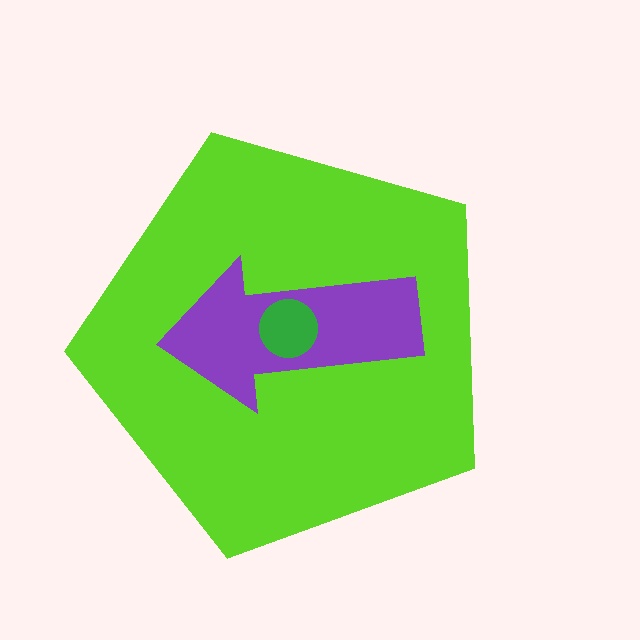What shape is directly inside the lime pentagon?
The purple arrow.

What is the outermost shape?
The lime pentagon.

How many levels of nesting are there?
3.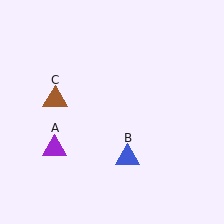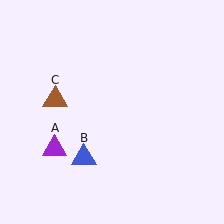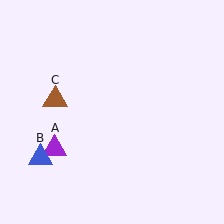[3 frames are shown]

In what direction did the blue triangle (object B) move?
The blue triangle (object B) moved left.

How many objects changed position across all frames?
1 object changed position: blue triangle (object B).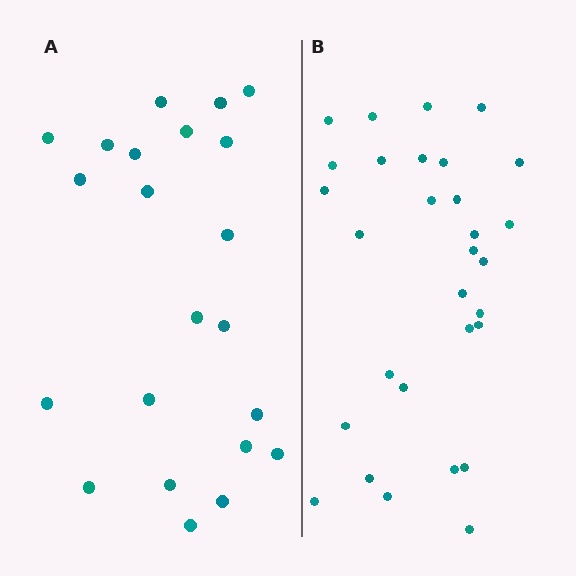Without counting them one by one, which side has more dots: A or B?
Region B (the right region) has more dots.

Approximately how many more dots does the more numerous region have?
Region B has roughly 8 or so more dots than region A.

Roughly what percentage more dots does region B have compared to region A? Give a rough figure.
About 35% more.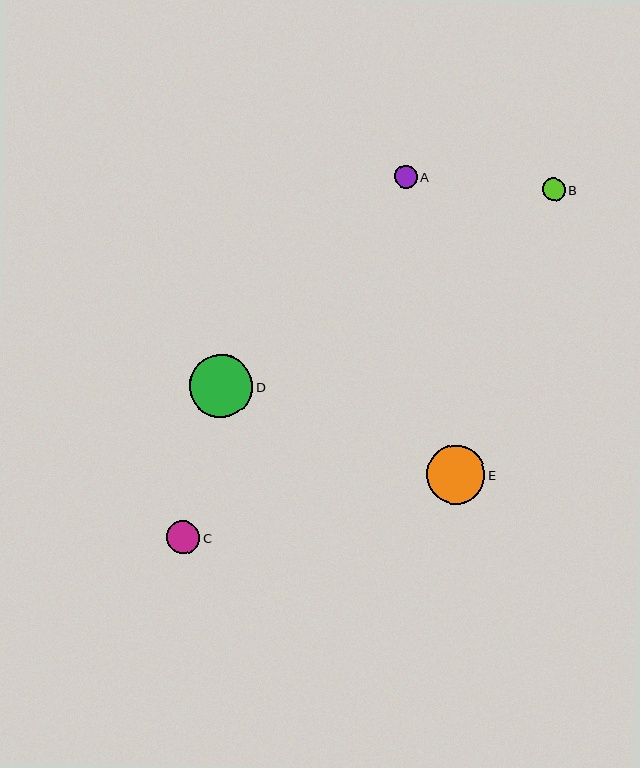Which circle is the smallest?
Circle A is the smallest with a size of approximately 23 pixels.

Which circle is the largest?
Circle D is the largest with a size of approximately 63 pixels.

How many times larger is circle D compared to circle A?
Circle D is approximately 2.7 times the size of circle A.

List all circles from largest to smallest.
From largest to smallest: D, E, C, B, A.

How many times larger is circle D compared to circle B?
Circle D is approximately 2.7 times the size of circle B.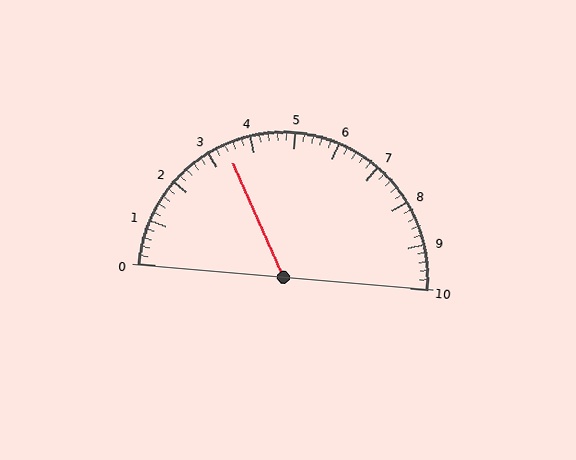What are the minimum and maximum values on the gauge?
The gauge ranges from 0 to 10.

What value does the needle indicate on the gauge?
The needle indicates approximately 3.4.